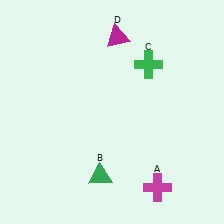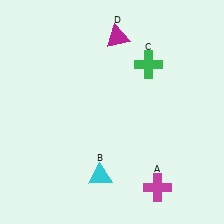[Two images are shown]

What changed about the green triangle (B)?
In Image 1, B is green. In Image 2, it changed to cyan.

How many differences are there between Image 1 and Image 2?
There is 1 difference between the two images.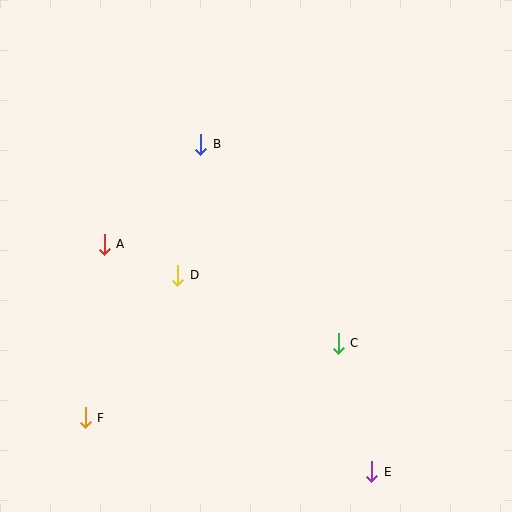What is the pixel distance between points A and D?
The distance between A and D is 80 pixels.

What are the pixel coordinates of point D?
Point D is at (178, 275).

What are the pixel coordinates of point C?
Point C is at (338, 343).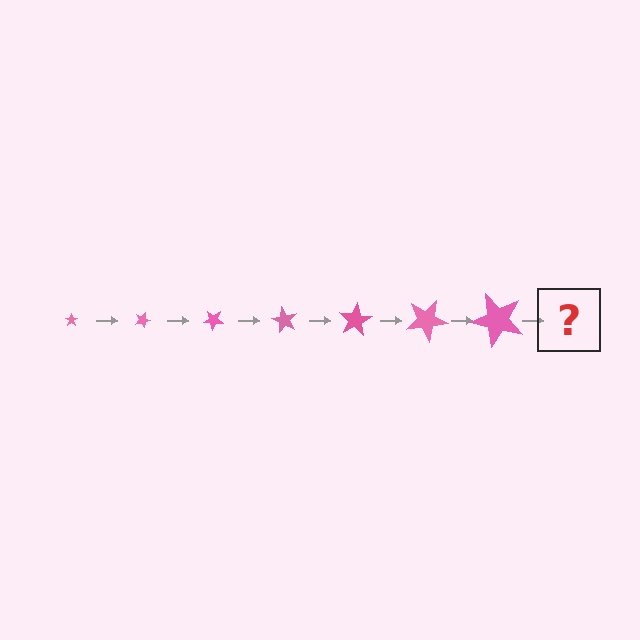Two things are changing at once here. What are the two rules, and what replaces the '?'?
The two rules are that the star grows larger each step and it rotates 20 degrees each step. The '?' should be a star, larger than the previous one and rotated 140 degrees from the start.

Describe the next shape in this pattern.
It should be a star, larger than the previous one and rotated 140 degrees from the start.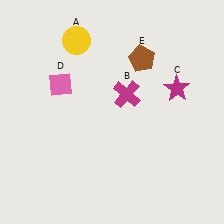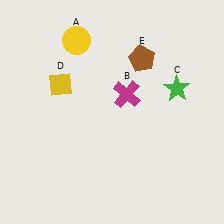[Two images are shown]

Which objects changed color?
C changed from magenta to green. D changed from pink to yellow.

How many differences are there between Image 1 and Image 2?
There are 2 differences between the two images.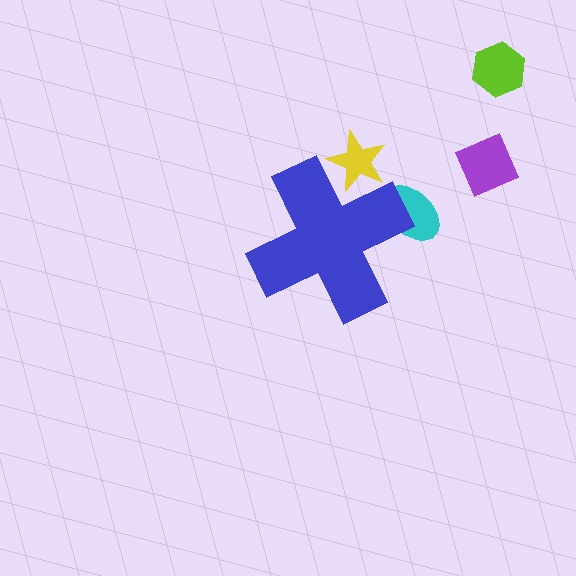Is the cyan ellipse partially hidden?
Yes, the cyan ellipse is partially hidden behind the blue cross.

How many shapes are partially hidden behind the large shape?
2 shapes are partially hidden.